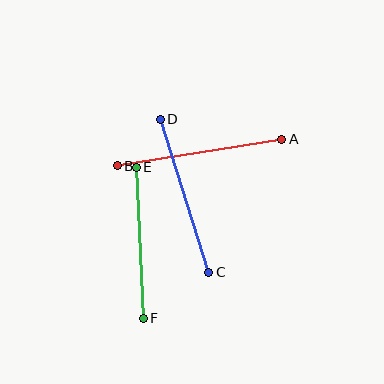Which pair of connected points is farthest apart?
Points A and B are farthest apart.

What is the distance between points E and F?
The distance is approximately 151 pixels.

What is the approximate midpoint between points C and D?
The midpoint is at approximately (184, 196) pixels.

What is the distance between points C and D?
The distance is approximately 160 pixels.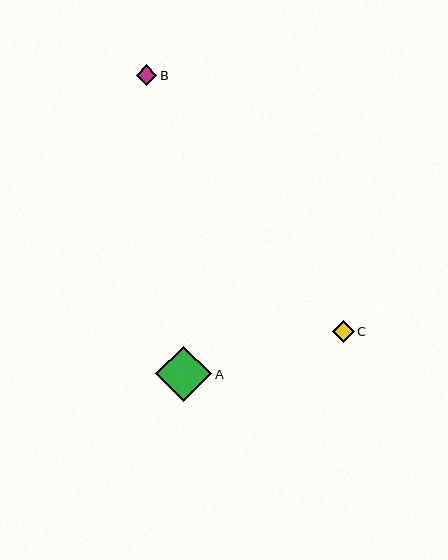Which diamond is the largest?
Diamond A is the largest with a size of approximately 56 pixels.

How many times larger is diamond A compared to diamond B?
Diamond A is approximately 2.7 times the size of diamond B.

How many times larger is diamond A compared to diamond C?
Diamond A is approximately 2.6 times the size of diamond C.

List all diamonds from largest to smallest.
From largest to smallest: A, C, B.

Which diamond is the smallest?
Diamond B is the smallest with a size of approximately 21 pixels.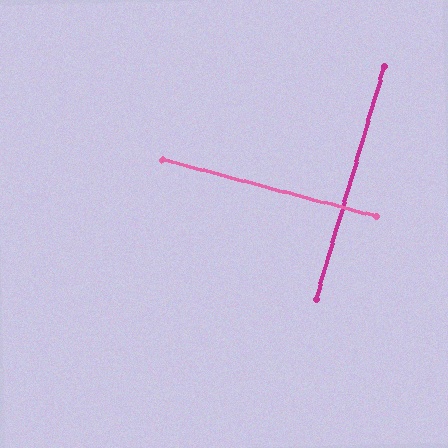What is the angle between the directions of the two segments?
Approximately 88 degrees.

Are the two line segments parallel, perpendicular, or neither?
Perpendicular — they meet at approximately 88°.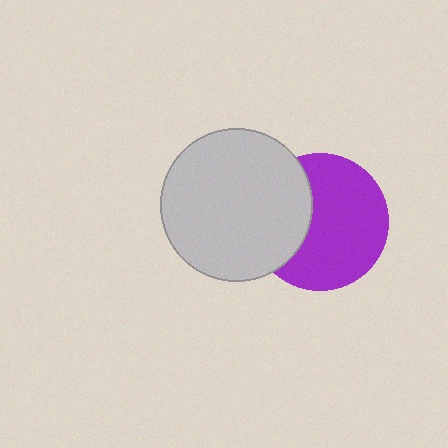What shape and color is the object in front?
The object in front is a light gray circle.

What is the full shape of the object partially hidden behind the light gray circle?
The partially hidden object is a purple circle.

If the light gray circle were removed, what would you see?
You would see the complete purple circle.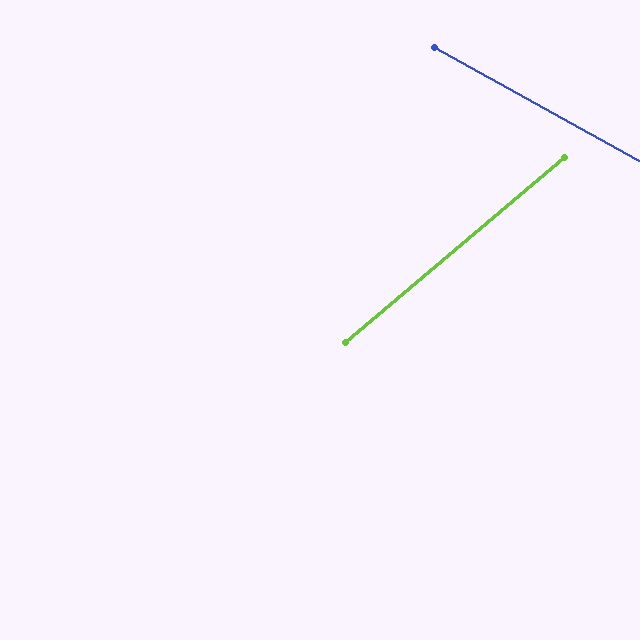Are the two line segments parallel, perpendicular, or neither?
Neither parallel nor perpendicular — they differ by about 69°.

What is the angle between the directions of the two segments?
Approximately 69 degrees.